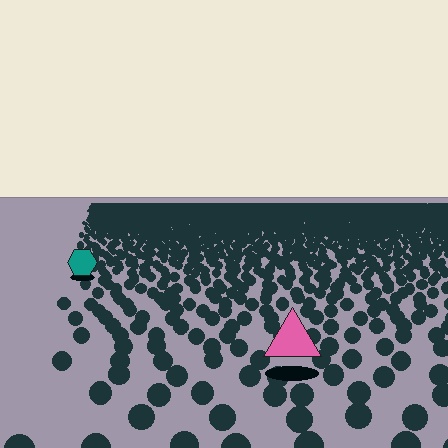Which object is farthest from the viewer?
The teal hexagon is farthest from the viewer. It appears smaller and the ground texture around it is denser.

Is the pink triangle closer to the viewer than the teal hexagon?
Yes. The pink triangle is closer — you can tell from the texture gradient: the ground texture is coarser near it.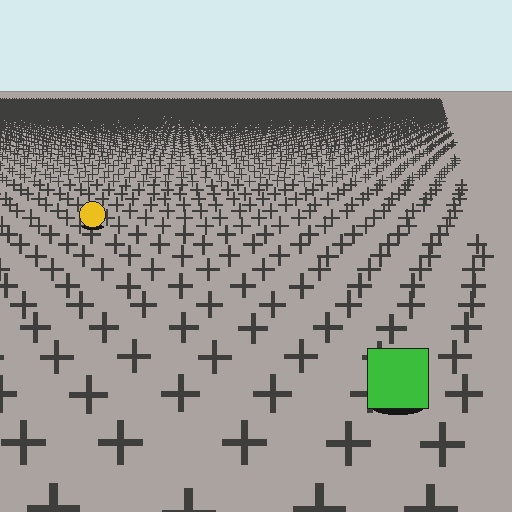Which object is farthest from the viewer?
The yellow circle is farthest from the viewer. It appears smaller and the ground texture around it is denser.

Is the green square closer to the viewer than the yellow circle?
Yes. The green square is closer — you can tell from the texture gradient: the ground texture is coarser near it.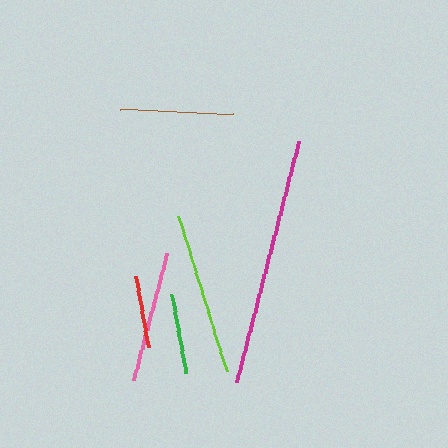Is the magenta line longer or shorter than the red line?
The magenta line is longer than the red line.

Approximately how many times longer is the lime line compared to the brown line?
The lime line is approximately 1.4 times the length of the brown line.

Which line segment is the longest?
The magenta line is the longest at approximately 249 pixels.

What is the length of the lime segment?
The lime segment is approximately 163 pixels long.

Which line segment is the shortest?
The red line is the shortest at approximately 72 pixels.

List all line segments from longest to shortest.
From longest to shortest: magenta, lime, pink, brown, green, red.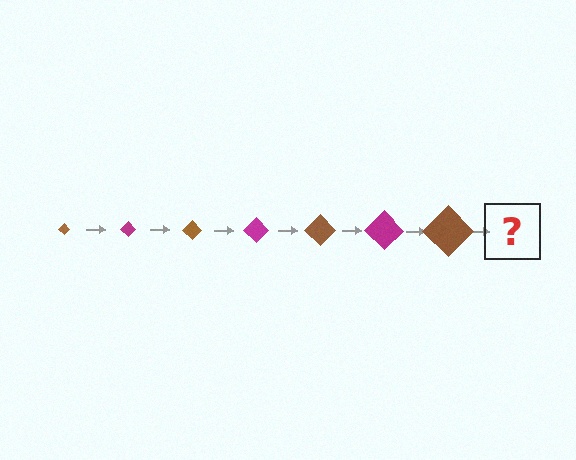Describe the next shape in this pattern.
It should be a magenta diamond, larger than the previous one.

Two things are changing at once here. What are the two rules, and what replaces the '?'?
The two rules are that the diamond grows larger each step and the color cycles through brown and magenta. The '?' should be a magenta diamond, larger than the previous one.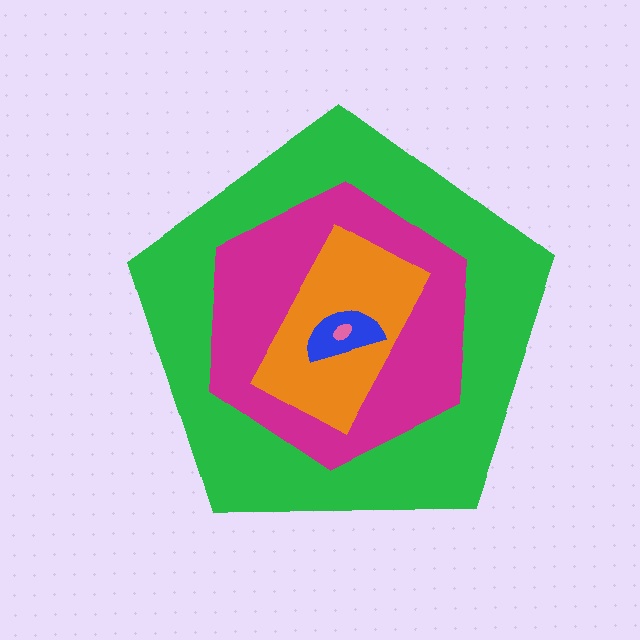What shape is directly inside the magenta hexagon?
The orange rectangle.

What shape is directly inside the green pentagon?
The magenta hexagon.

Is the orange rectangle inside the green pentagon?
Yes.